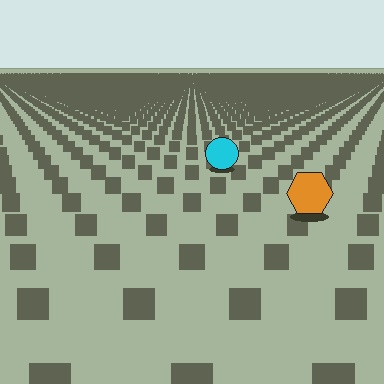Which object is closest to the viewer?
The orange hexagon is closest. The texture marks near it are larger and more spread out.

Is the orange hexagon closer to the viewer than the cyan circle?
Yes. The orange hexagon is closer — you can tell from the texture gradient: the ground texture is coarser near it.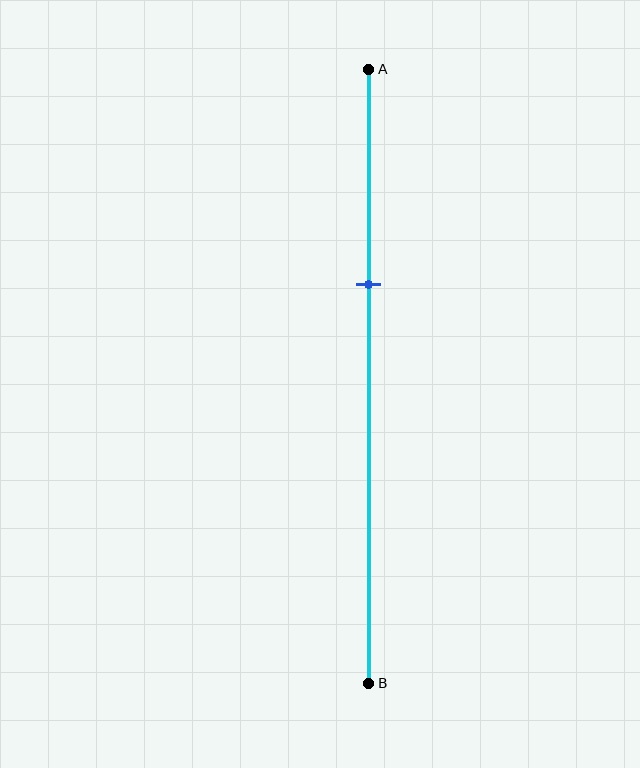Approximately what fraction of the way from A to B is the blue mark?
The blue mark is approximately 35% of the way from A to B.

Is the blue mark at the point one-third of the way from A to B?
Yes, the mark is approximately at the one-third point.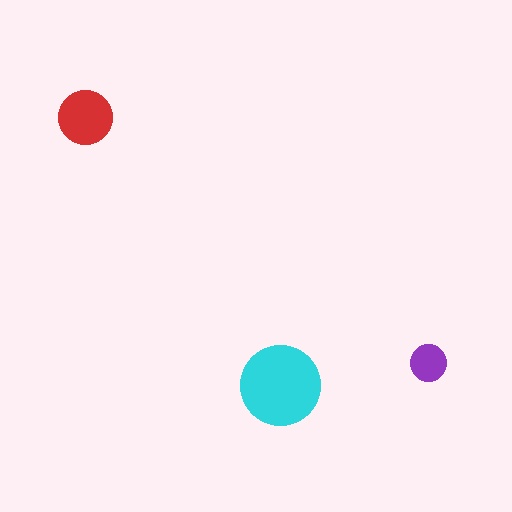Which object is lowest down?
The cyan circle is bottommost.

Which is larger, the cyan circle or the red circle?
The cyan one.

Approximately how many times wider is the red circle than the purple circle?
About 1.5 times wider.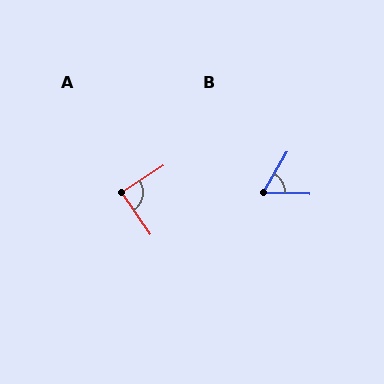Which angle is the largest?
A, at approximately 88 degrees.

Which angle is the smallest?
B, at approximately 62 degrees.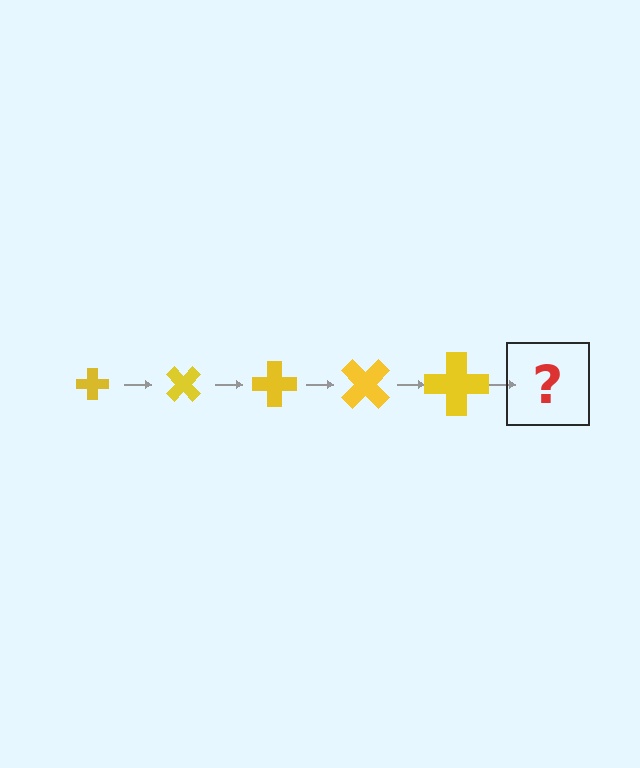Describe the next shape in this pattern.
It should be a cross, larger than the previous one and rotated 225 degrees from the start.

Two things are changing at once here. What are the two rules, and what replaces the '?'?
The two rules are that the cross grows larger each step and it rotates 45 degrees each step. The '?' should be a cross, larger than the previous one and rotated 225 degrees from the start.